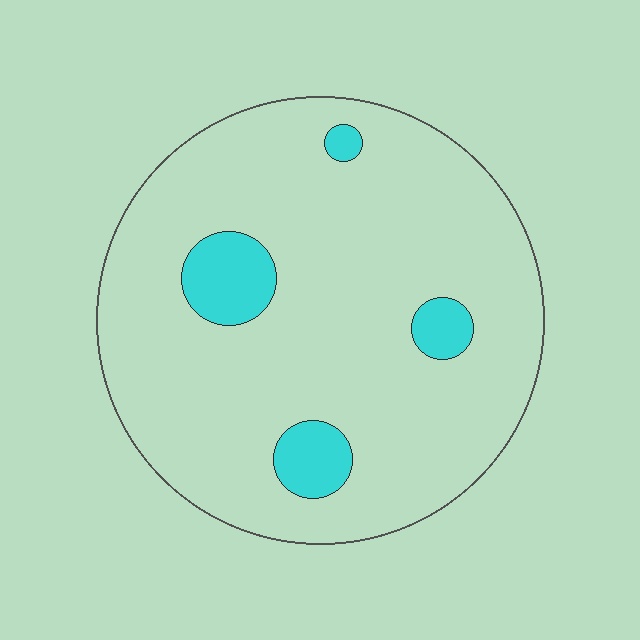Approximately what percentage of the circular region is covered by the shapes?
Approximately 10%.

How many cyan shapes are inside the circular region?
4.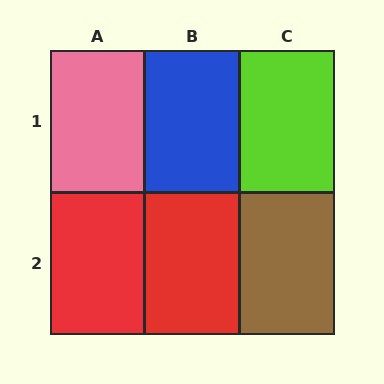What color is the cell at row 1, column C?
Lime.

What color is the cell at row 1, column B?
Blue.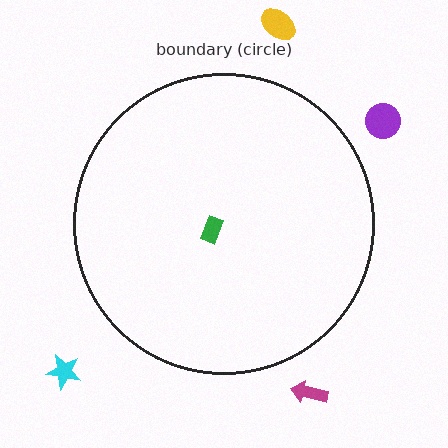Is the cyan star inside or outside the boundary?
Outside.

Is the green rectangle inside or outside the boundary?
Inside.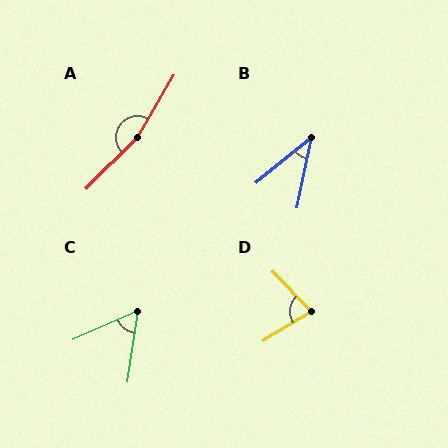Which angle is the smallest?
B, at approximately 39 degrees.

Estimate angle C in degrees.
Approximately 57 degrees.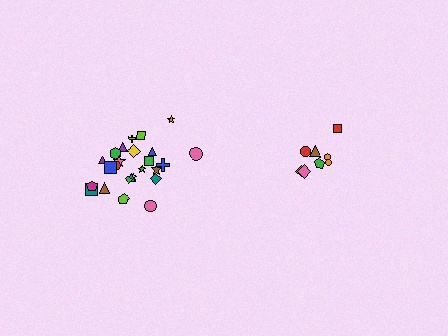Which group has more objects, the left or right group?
The left group.